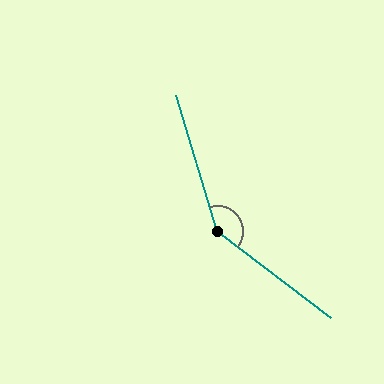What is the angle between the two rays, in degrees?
Approximately 144 degrees.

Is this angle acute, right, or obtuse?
It is obtuse.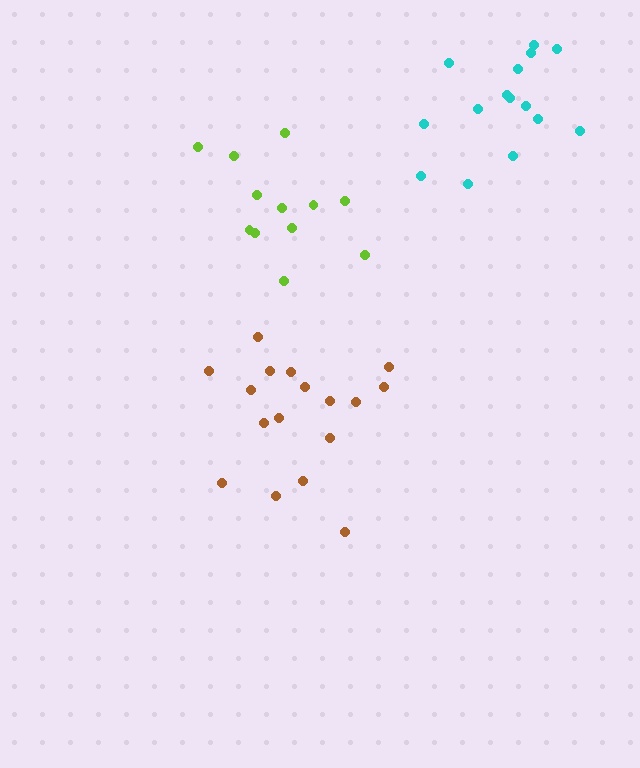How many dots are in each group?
Group 1: 18 dots, Group 2: 12 dots, Group 3: 15 dots (45 total).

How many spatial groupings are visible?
There are 3 spatial groupings.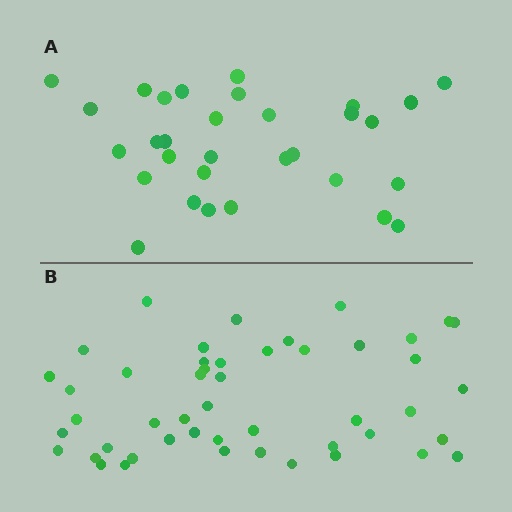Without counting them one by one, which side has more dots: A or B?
Region B (the bottom region) has more dots.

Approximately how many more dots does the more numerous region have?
Region B has approximately 15 more dots than region A.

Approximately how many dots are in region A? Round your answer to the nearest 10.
About 30 dots. (The exact count is 31, which rounds to 30.)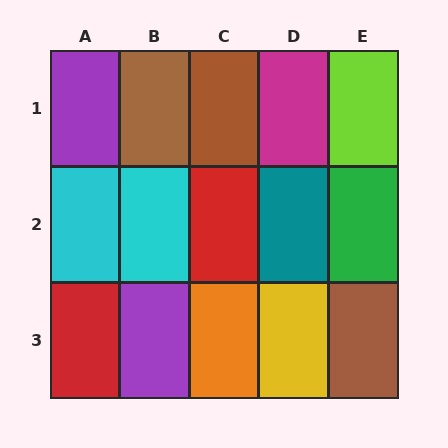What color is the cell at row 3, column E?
Brown.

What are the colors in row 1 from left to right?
Purple, brown, brown, magenta, lime.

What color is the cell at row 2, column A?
Cyan.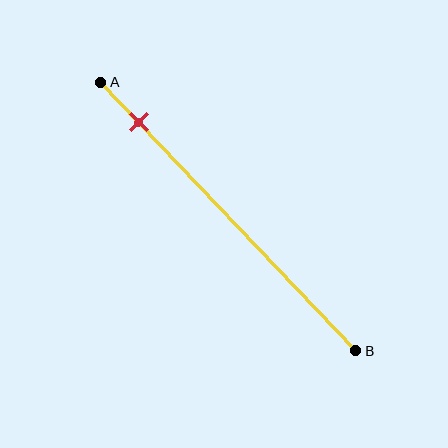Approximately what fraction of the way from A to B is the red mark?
The red mark is approximately 15% of the way from A to B.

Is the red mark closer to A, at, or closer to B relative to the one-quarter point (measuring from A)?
The red mark is closer to point A than the one-quarter point of segment AB.